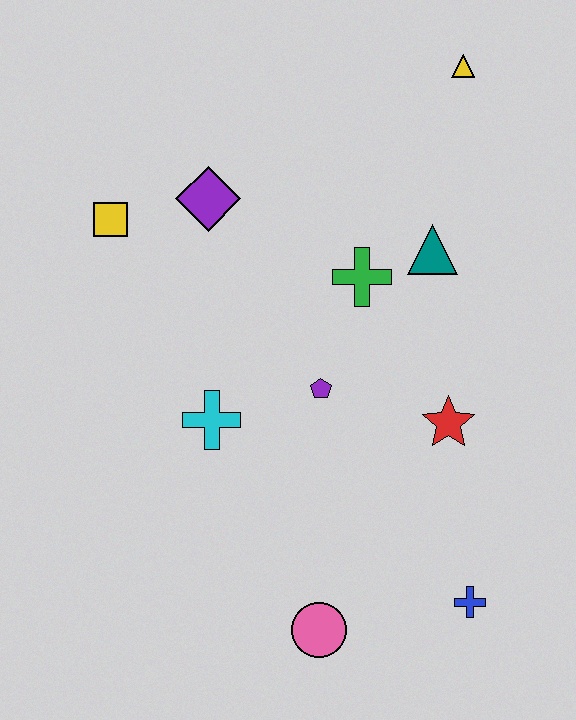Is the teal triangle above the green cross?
Yes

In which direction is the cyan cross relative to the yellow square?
The cyan cross is below the yellow square.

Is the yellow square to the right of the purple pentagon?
No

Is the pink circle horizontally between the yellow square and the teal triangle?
Yes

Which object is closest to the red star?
The purple pentagon is closest to the red star.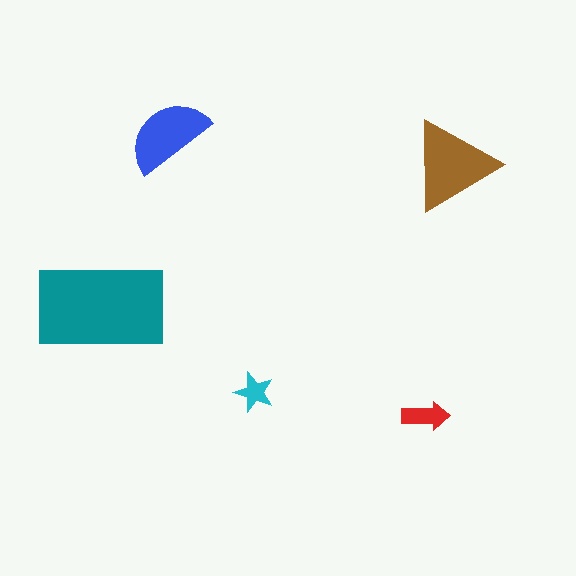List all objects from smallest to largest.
The cyan star, the red arrow, the blue semicircle, the brown triangle, the teal rectangle.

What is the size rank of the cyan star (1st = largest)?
5th.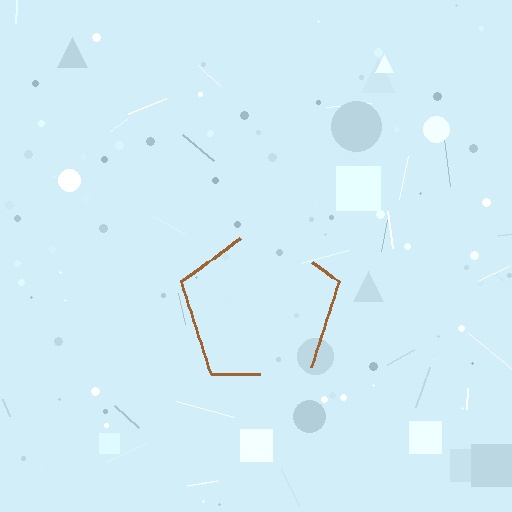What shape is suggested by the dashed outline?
The dashed outline suggests a pentagon.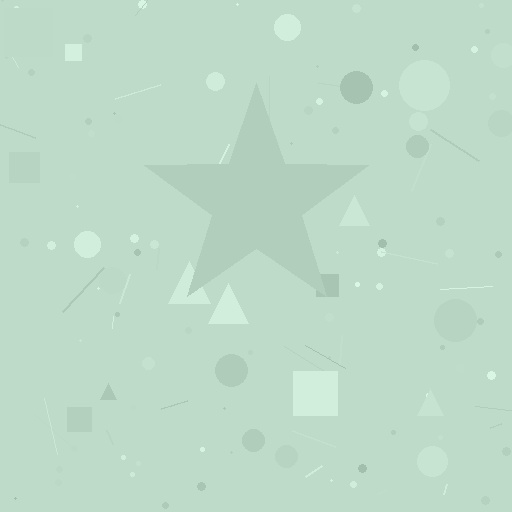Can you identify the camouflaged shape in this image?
The camouflaged shape is a star.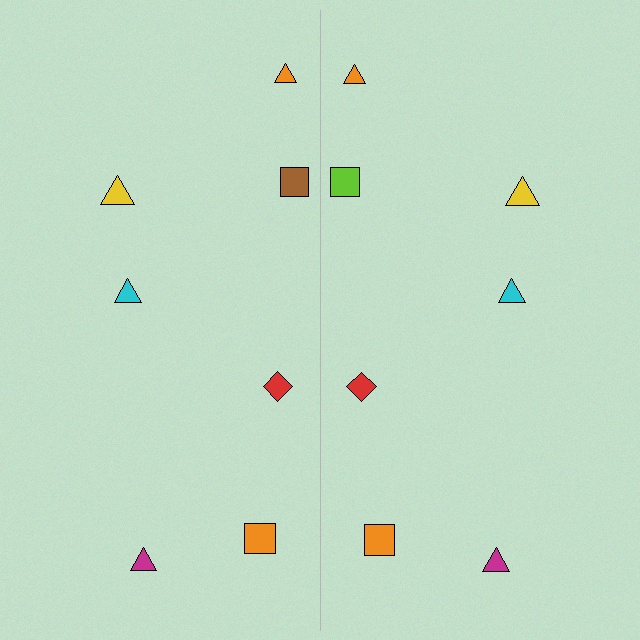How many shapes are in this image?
There are 14 shapes in this image.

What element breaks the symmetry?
The lime square on the right side breaks the symmetry — its mirror counterpart is brown.